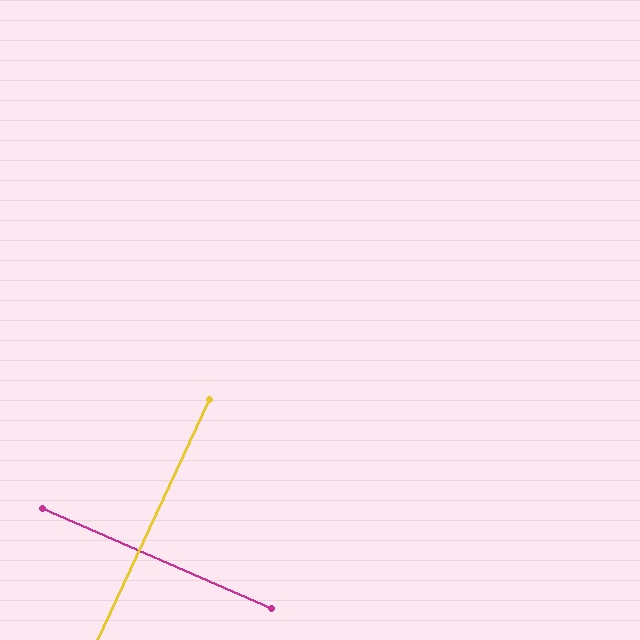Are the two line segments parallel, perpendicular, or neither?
Perpendicular — they meet at approximately 89°.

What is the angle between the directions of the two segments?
Approximately 89 degrees.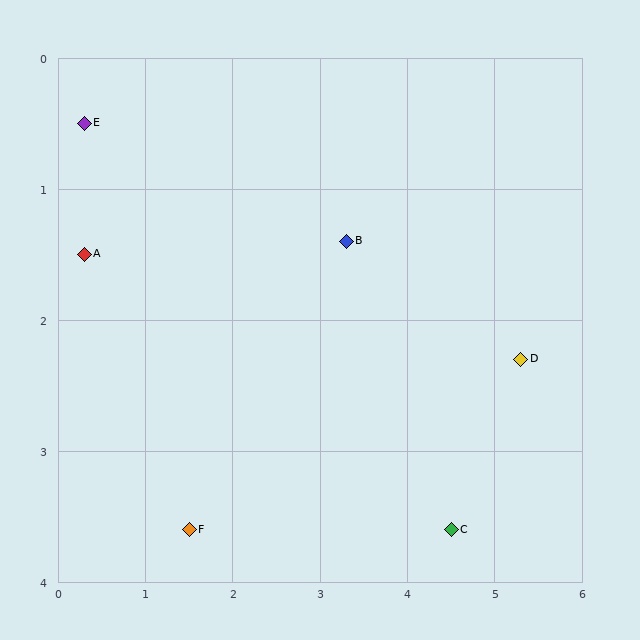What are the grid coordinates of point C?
Point C is at approximately (4.5, 3.6).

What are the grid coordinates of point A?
Point A is at approximately (0.3, 1.5).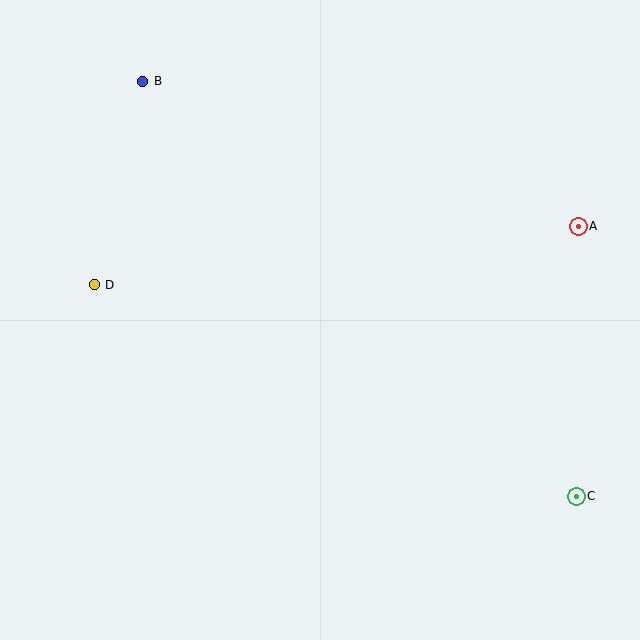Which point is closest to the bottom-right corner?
Point C is closest to the bottom-right corner.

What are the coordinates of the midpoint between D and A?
The midpoint between D and A is at (336, 256).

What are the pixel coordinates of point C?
Point C is at (576, 496).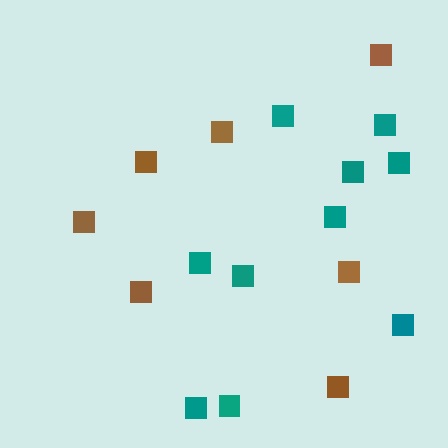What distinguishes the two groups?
There are 2 groups: one group of teal squares (10) and one group of brown squares (7).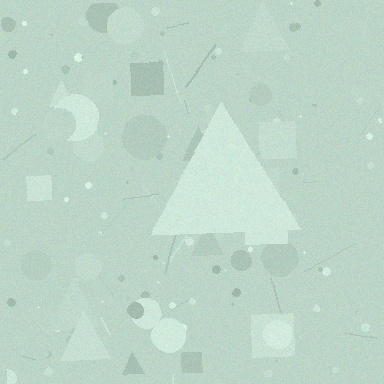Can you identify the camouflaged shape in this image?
The camouflaged shape is a triangle.